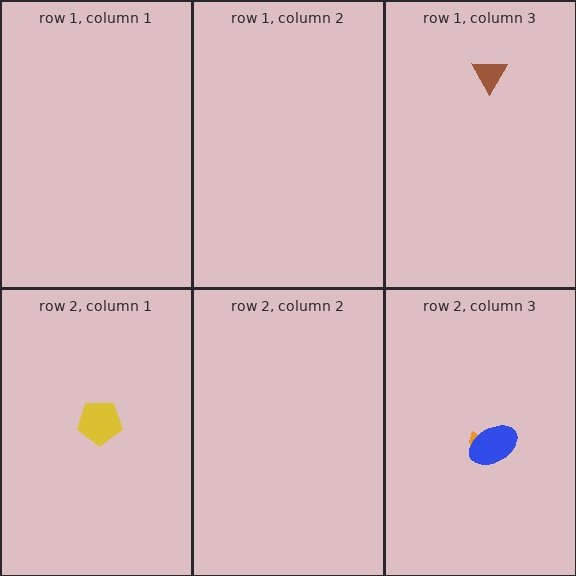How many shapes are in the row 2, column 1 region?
1.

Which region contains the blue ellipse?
The row 2, column 3 region.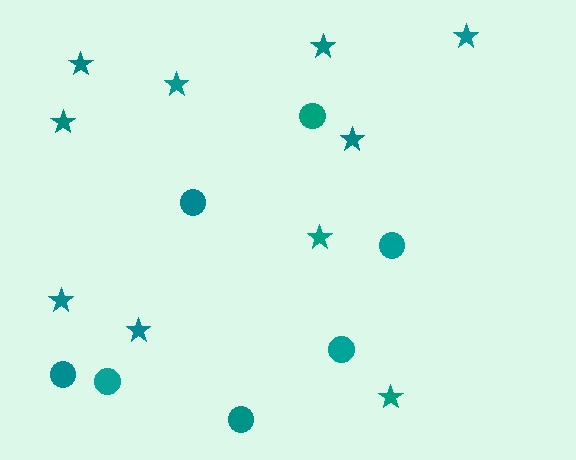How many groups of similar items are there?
There are 2 groups: one group of stars (10) and one group of circles (7).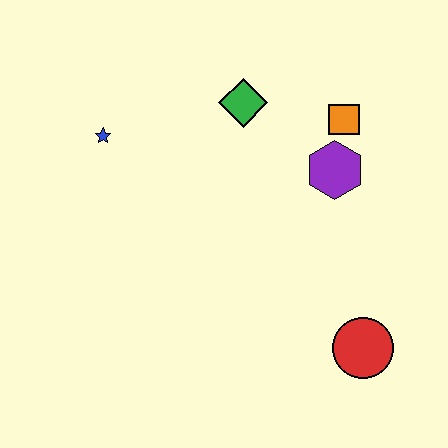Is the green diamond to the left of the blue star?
No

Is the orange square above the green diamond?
No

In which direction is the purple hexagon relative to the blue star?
The purple hexagon is to the right of the blue star.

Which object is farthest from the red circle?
The blue star is farthest from the red circle.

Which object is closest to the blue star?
The green diamond is closest to the blue star.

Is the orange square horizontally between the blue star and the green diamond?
No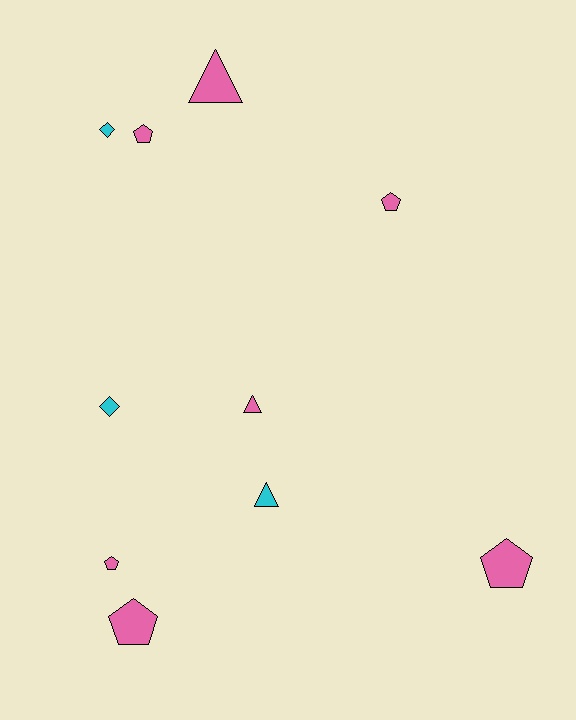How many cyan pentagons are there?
There are no cyan pentagons.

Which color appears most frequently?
Pink, with 7 objects.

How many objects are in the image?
There are 10 objects.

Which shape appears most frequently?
Pentagon, with 5 objects.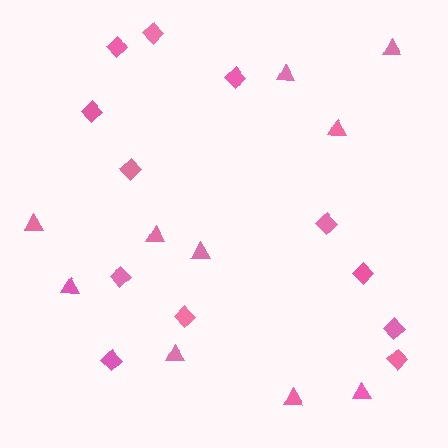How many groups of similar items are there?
There are 2 groups: one group of triangles (10) and one group of diamonds (12).